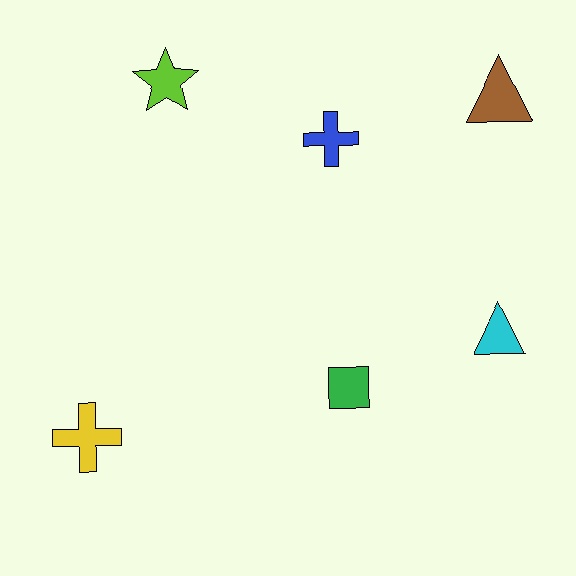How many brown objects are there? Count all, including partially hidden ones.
There is 1 brown object.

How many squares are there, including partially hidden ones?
There is 1 square.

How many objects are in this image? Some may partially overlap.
There are 6 objects.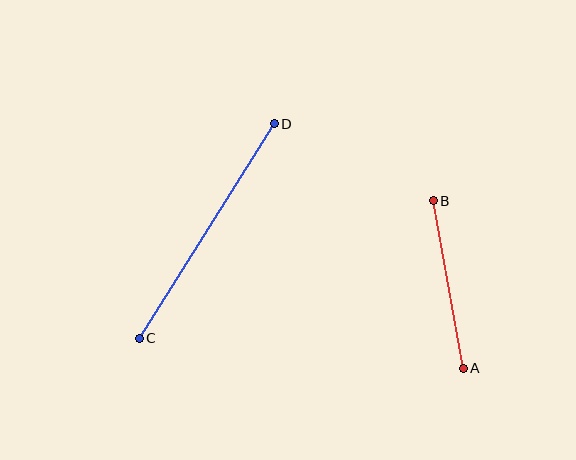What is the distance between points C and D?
The distance is approximately 254 pixels.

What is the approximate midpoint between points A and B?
The midpoint is at approximately (448, 285) pixels.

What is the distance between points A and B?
The distance is approximately 171 pixels.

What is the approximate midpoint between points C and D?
The midpoint is at approximately (207, 231) pixels.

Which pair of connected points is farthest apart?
Points C and D are farthest apart.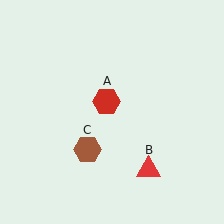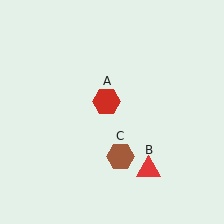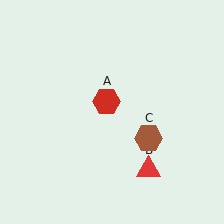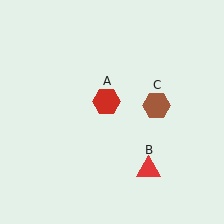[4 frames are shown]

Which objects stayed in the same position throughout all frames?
Red hexagon (object A) and red triangle (object B) remained stationary.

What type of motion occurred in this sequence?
The brown hexagon (object C) rotated counterclockwise around the center of the scene.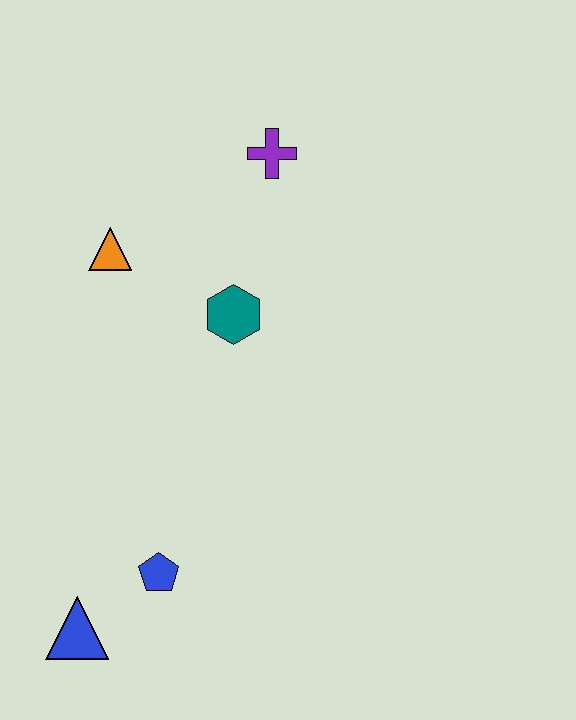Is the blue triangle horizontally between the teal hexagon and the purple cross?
No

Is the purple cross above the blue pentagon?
Yes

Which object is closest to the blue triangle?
The blue pentagon is closest to the blue triangle.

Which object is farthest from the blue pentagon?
The purple cross is farthest from the blue pentagon.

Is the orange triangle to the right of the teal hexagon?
No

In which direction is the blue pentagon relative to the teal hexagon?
The blue pentagon is below the teal hexagon.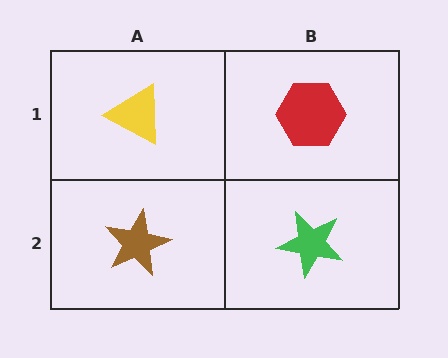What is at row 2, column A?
A brown star.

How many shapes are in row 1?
2 shapes.